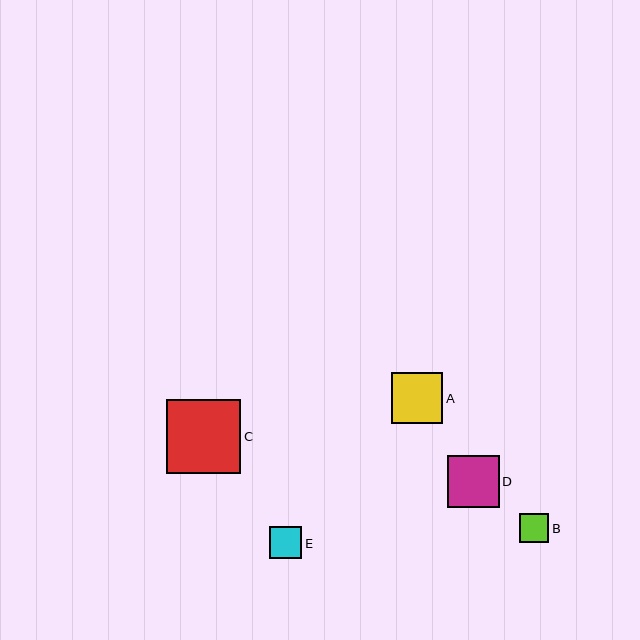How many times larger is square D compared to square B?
Square D is approximately 1.8 times the size of square B.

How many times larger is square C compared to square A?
Square C is approximately 1.4 times the size of square A.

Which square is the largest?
Square C is the largest with a size of approximately 74 pixels.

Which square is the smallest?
Square B is the smallest with a size of approximately 29 pixels.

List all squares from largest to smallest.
From largest to smallest: C, D, A, E, B.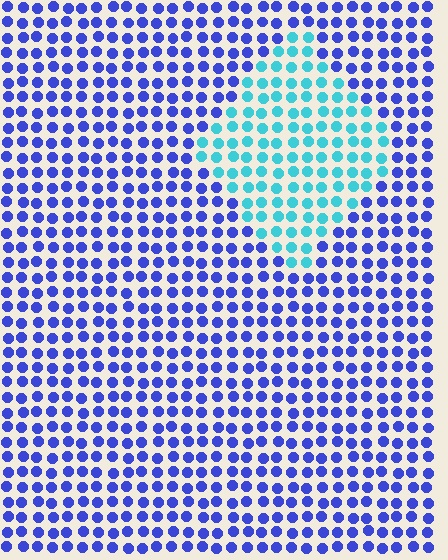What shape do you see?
I see a diamond.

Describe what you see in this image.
The image is filled with small blue elements in a uniform arrangement. A diamond-shaped region is visible where the elements are tinted to a slightly different hue, forming a subtle color boundary.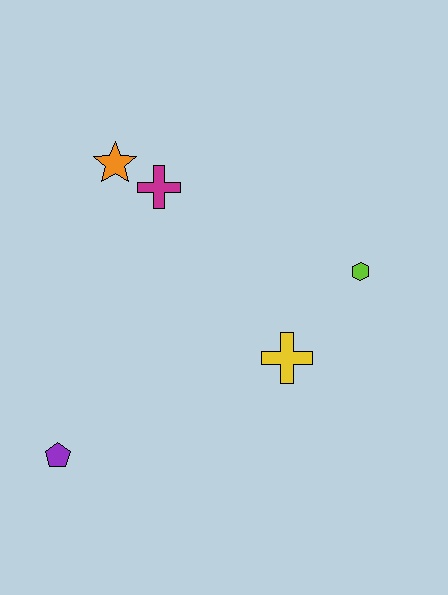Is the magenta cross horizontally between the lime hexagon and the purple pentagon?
Yes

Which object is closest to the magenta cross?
The orange star is closest to the magenta cross.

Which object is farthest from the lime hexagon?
The purple pentagon is farthest from the lime hexagon.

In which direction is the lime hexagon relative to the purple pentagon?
The lime hexagon is to the right of the purple pentagon.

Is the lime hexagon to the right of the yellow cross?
Yes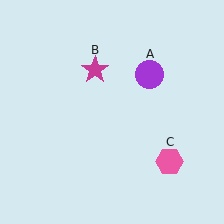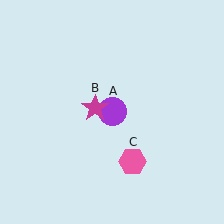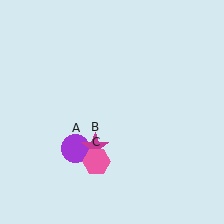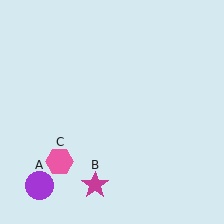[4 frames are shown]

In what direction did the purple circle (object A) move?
The purple circle (object A) moved down and to the left.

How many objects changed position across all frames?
3 objects changed position: purple circle (object A), magenta star (object B), pink hexagon (object C).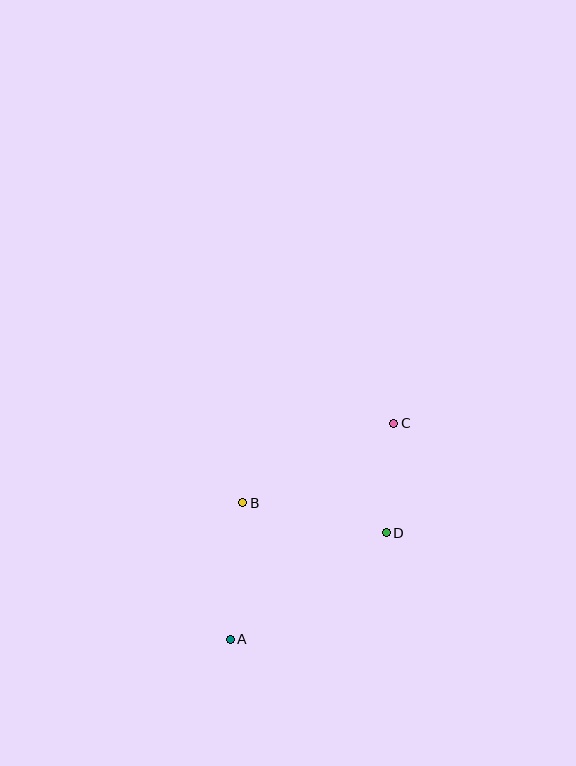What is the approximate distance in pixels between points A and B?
The distance between A and B is approximately 137 pixels.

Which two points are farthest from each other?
Points A and C are farthest from each other.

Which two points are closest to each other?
Points C and D are closest to each other.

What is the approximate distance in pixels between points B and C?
The distance between B and C is approximately 171 pixels.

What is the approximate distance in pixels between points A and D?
The distance between A and D is approximately 189 pixels.